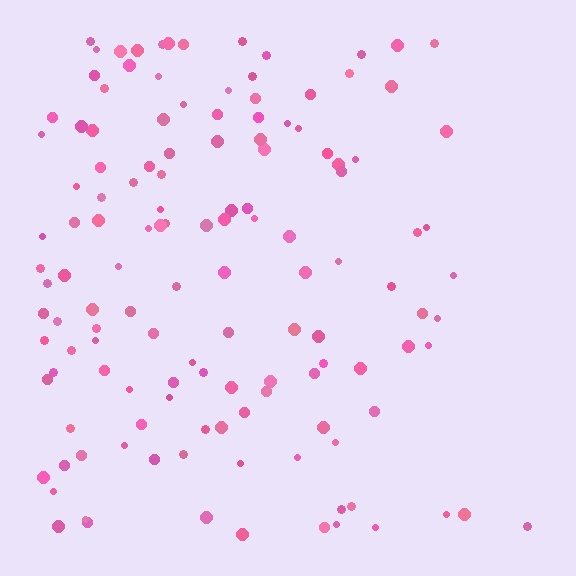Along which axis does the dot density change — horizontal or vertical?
Horizontal.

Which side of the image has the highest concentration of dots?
The left.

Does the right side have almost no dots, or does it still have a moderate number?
Still a moderate number, just noticeably fewer than the left.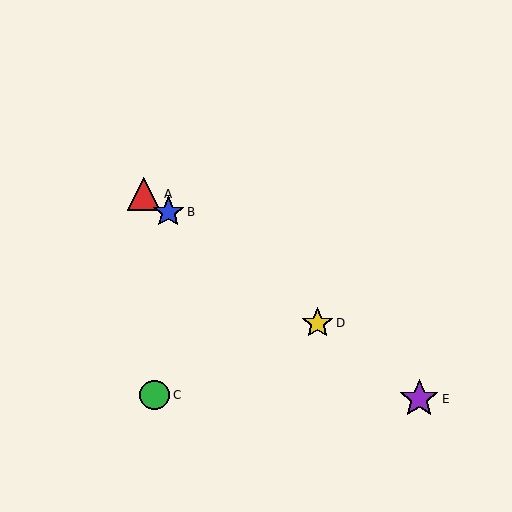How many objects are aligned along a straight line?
4 objects (A, B, D, E) are aligned along a straight line.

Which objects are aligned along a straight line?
Objects A, B, D, E are aligned along a straight line.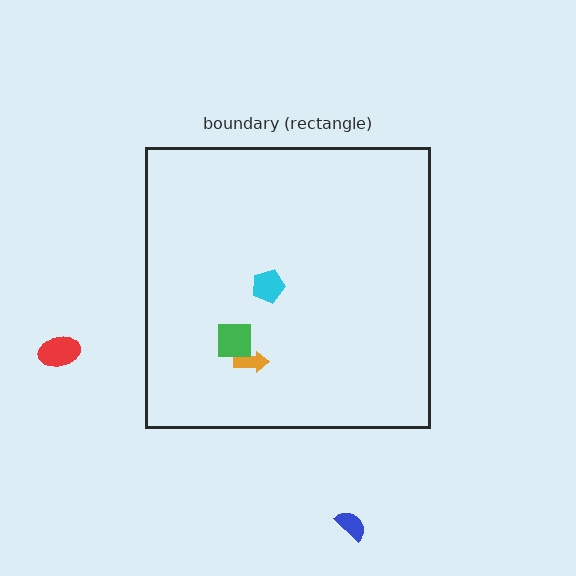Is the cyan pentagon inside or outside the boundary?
Inside.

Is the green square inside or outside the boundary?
Inside.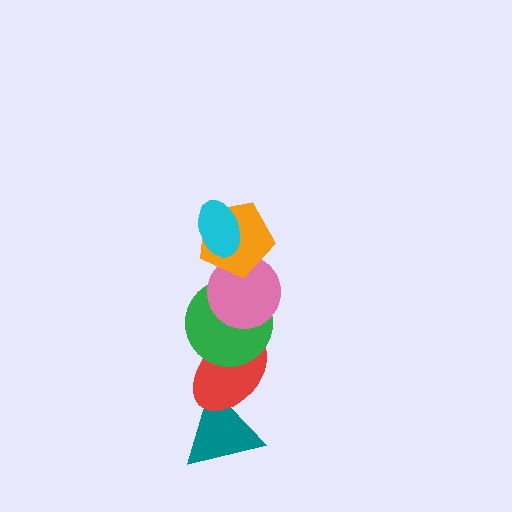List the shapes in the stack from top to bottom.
From top to bottom: the cyan ellipse, the orange pentagon, the pink circle, the green circle, the red ellipse, the teal triangle.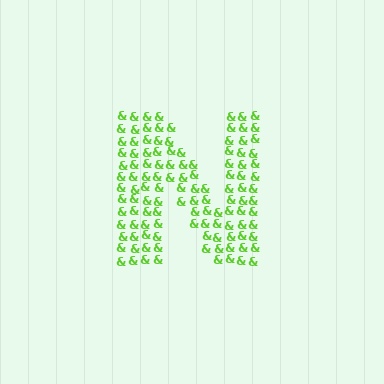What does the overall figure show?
The overall figure shows the letter N.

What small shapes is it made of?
It is made of small ampersands.